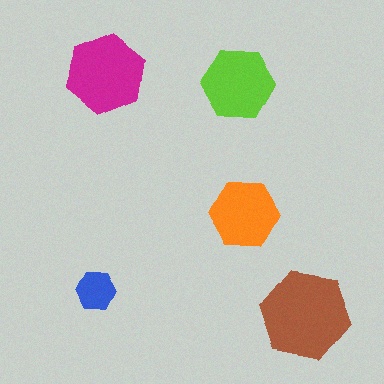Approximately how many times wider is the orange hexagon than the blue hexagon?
About 1.5 times wider.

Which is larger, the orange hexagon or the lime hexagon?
The lime one.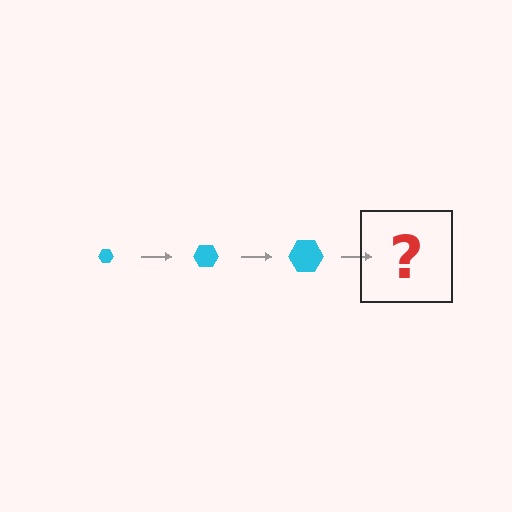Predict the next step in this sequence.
The next step is a cyan hexagon, larger than the previous one.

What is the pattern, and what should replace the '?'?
The pattern is that the hexagon gets progressively larger each step. The '?' should be a cyan hexagon, larger than the previous one.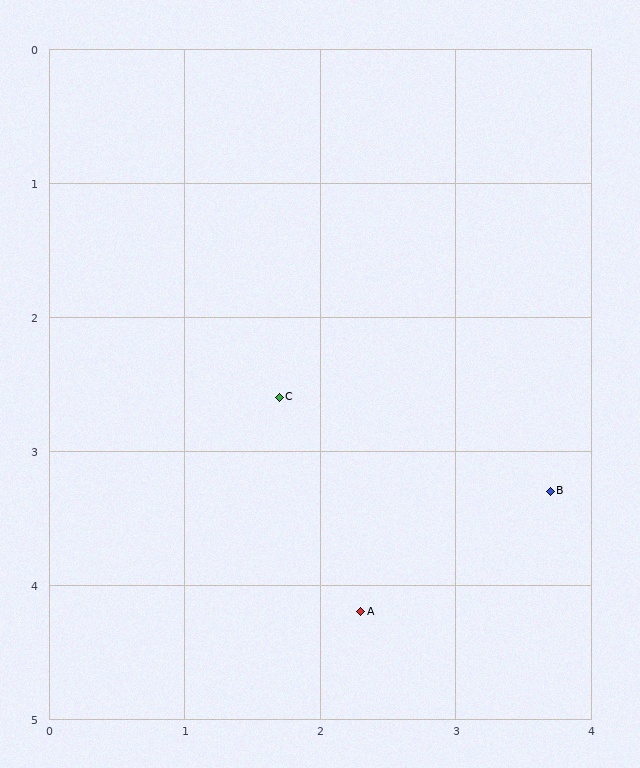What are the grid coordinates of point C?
Point C is at approximately (1.7, 2.6).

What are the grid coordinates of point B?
Point B is at approximately (3.7, 3.3).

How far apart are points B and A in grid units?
Points B and A are about 1.7 grid units apart.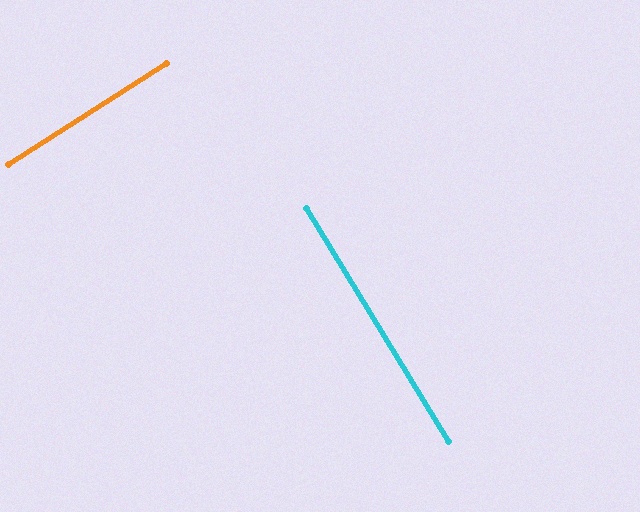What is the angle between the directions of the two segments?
Approximately 89 degrees.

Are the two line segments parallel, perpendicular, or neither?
Perpendicular — they meet at approximately 89°.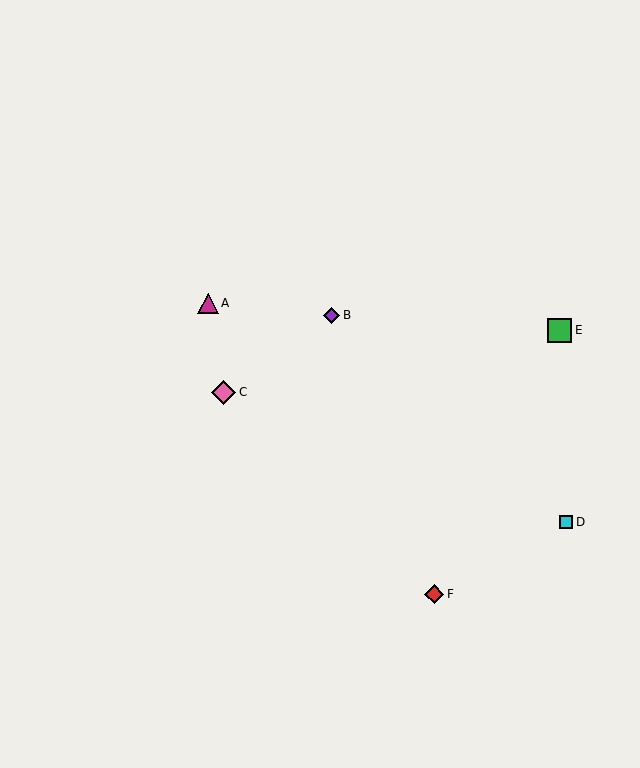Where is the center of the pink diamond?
The center of the pink diamond is at (224, 392).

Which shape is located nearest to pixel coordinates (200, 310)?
The magenta triangle (labeled A) at (208, 303) is nearest to that location.